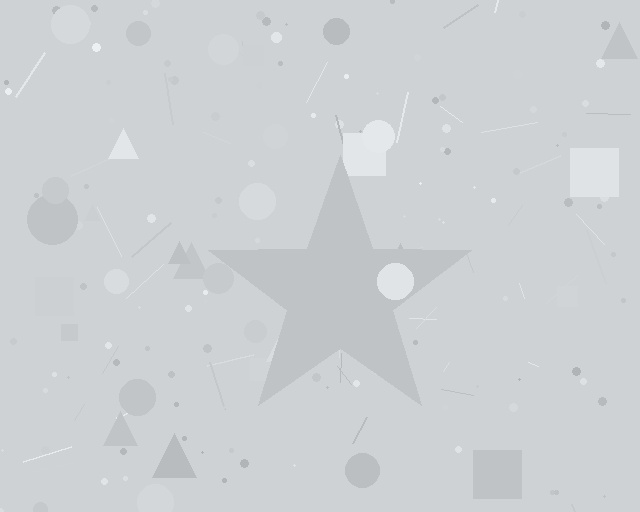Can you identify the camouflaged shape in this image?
The camouflaged shape is a star.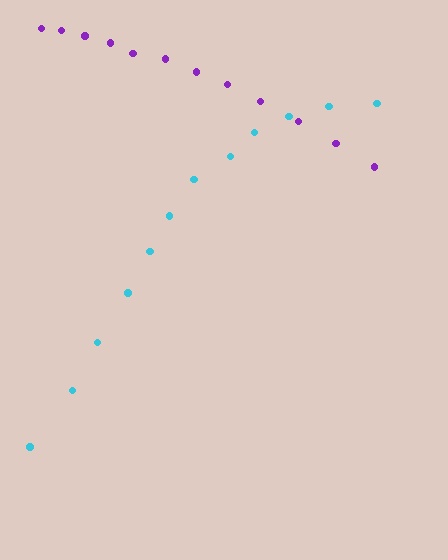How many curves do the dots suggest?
There are 2 distinct paths.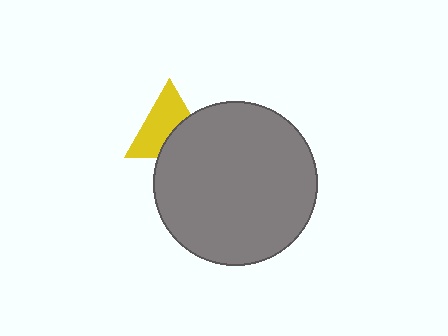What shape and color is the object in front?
The object in front is a gray circle.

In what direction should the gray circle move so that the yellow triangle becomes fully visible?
The gray circle should move toward the lower-right. That is the shortest direction to clear the overlap and leave the yellow triangle fully visible.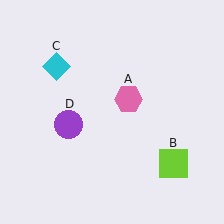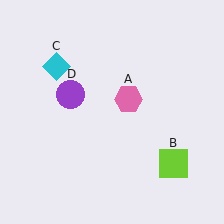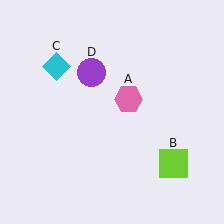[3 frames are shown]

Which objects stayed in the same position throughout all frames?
Pink hexagon (object A) and lime square (object B) and cyan diamond (object C) remained stationary.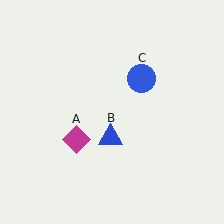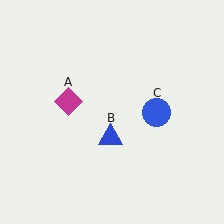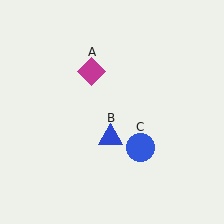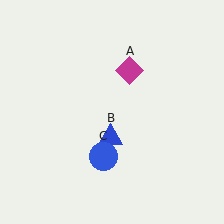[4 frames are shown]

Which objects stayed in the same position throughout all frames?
Blue triangle (object B) remained stationary.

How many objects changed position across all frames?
2 objects changed position: magenta diamond (object A), blue circle (object C).